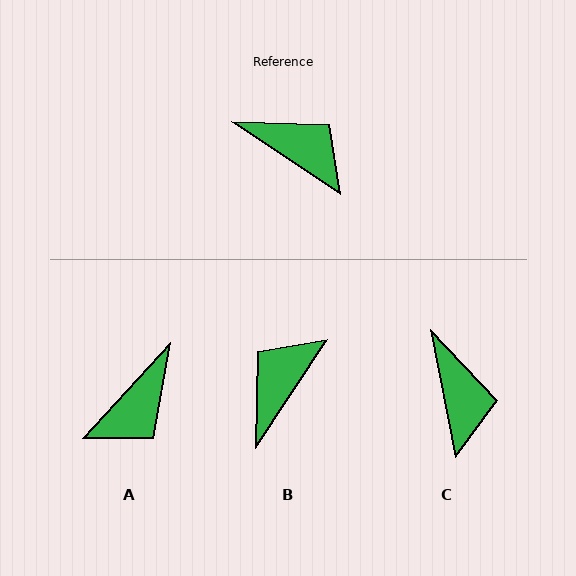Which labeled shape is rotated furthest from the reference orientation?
A, about 99 degrees away.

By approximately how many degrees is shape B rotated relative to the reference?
Approximately 90 degrees counter-clockwise.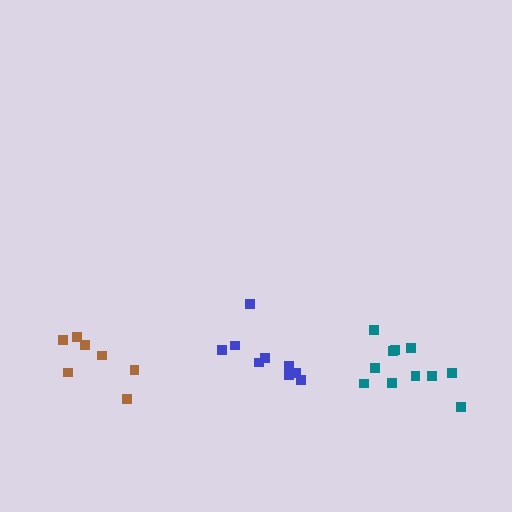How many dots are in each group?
Group 1: 7 dots, Group 2: 9 dots, Group 3: 11 dots (27 total).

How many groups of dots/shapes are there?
There are 3 groups.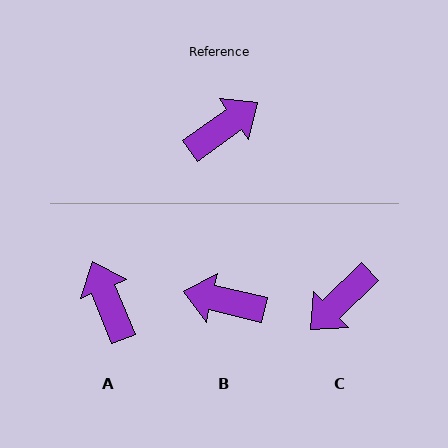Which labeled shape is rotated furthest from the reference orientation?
C, about 171 degrees away.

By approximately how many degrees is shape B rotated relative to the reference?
Approximately 131 degrees counter-clockwise.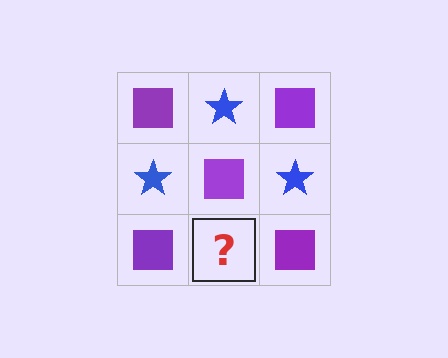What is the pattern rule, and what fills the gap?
The rule is that it alternates purple square and blue star in a checkerboard pattern. The gap should be filled with a blue star.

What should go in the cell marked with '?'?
The missing cell should contain a blue star.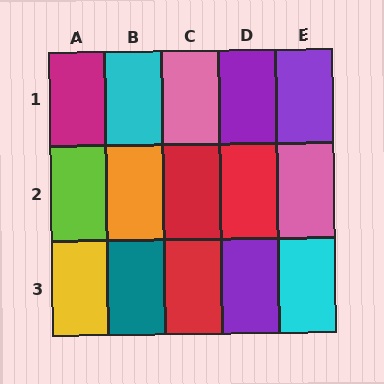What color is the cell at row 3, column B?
Teal.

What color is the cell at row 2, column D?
Red.